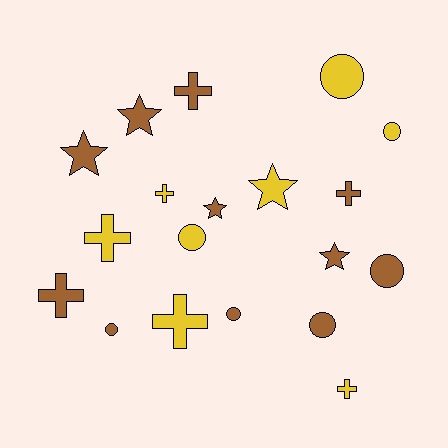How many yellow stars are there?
There is 1 yellow star.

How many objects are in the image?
There are 19 objects.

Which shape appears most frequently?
Circle, with 7 objects.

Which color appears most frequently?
Brown, with 11 objects.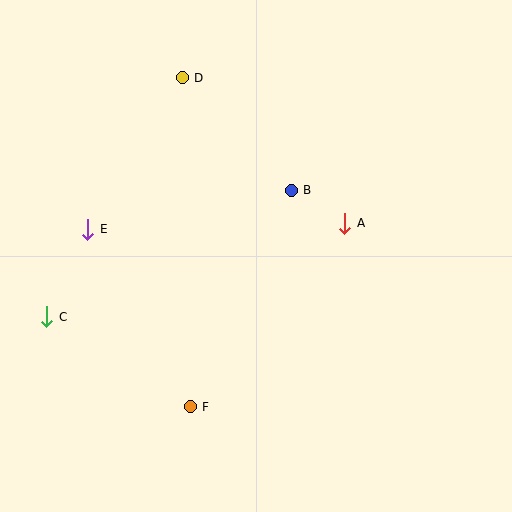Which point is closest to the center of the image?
Point B at (291, 190) is closest to the center.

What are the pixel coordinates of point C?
Point C is at (47, 317).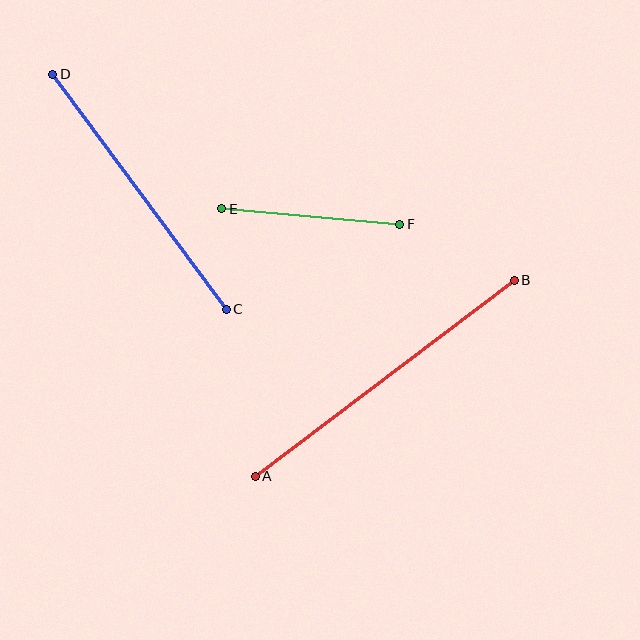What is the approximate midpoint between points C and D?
The midpoint is at approximately (139, 192) pixels.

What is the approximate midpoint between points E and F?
The midpoint is at approximately (311, 216) pixels.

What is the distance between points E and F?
The distance is approximately 179 pixels.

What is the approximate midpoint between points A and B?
The midpoint is at approximately (385, 378) pixels.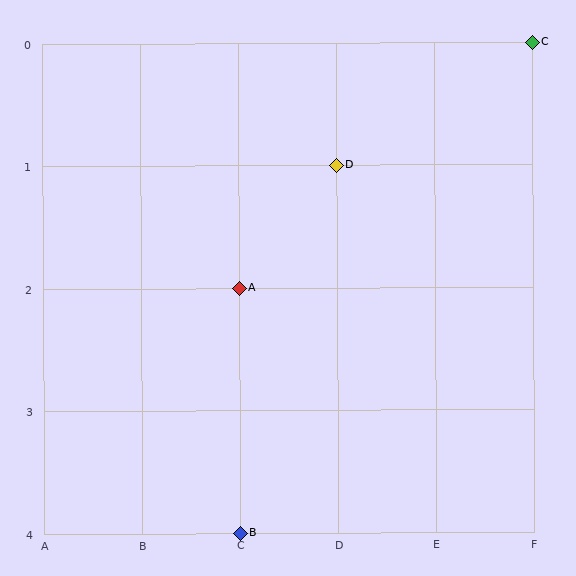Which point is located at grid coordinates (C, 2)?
Point A is at (C, 2).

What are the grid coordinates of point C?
Point C is at grid coordinates (F, 0).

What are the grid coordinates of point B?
Point B is at grid coordinates (C, 4).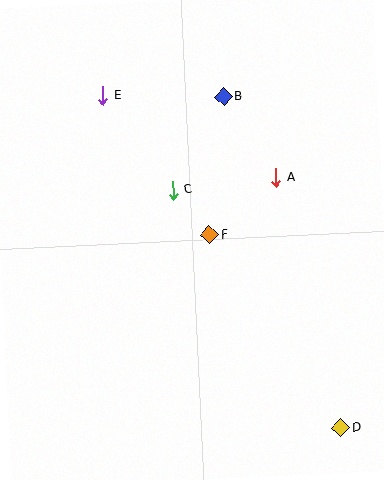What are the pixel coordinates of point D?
Point D is at (341, 428).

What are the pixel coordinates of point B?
Point B is at (224, 96).